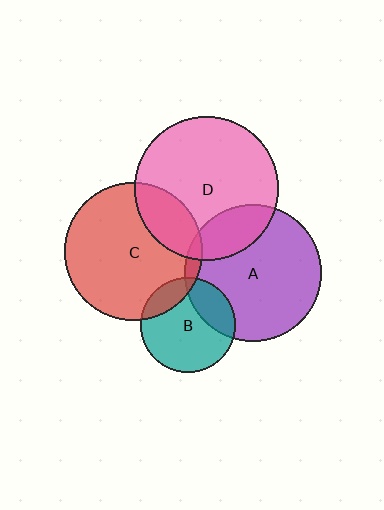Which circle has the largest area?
Circle D (pink).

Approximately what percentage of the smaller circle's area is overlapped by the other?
Approximately 15%.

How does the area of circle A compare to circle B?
Approximately 2.1 times.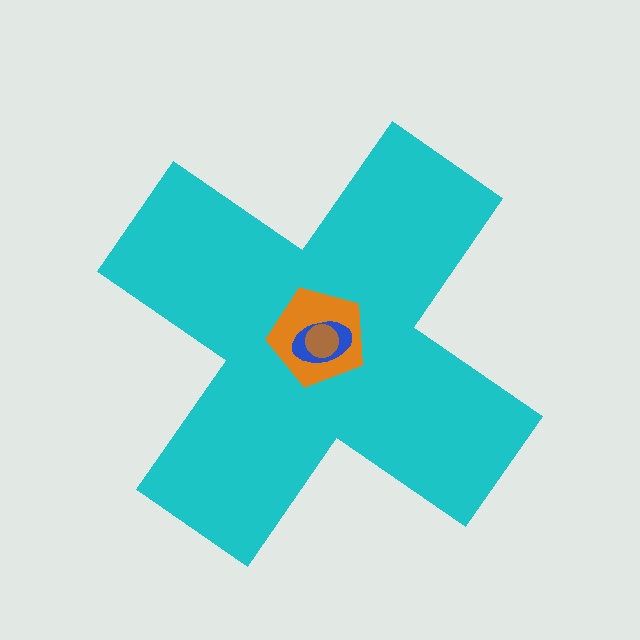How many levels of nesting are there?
4.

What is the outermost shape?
The cyan cross.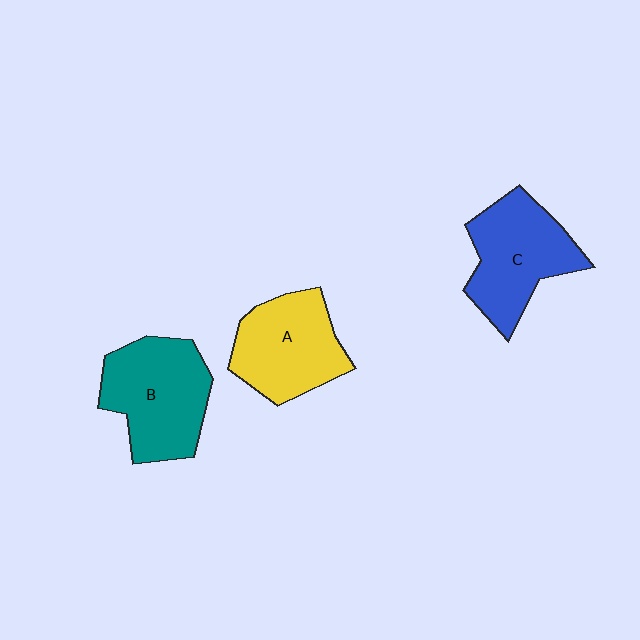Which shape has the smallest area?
Shape A (yellow).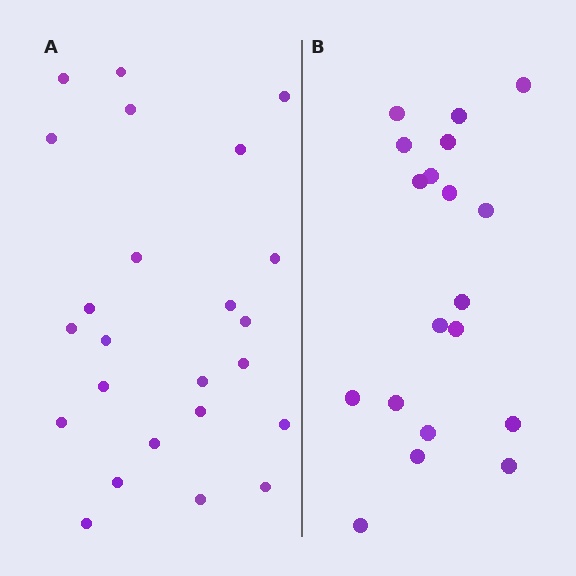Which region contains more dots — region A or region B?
Region A (the left region) has more dots.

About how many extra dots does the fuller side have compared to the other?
Region A has about 5 more dots than region B.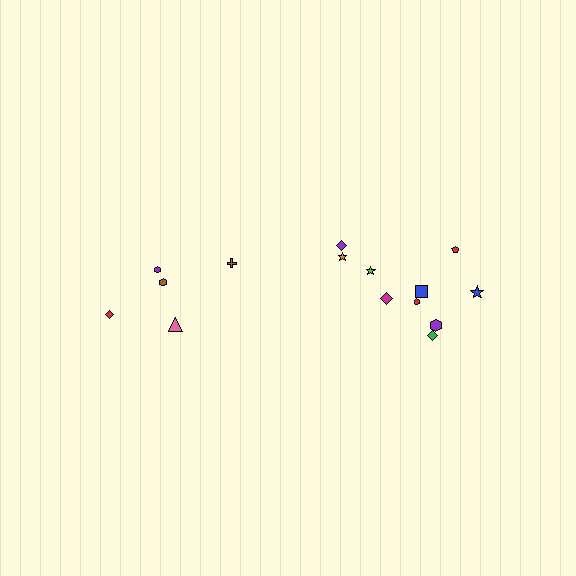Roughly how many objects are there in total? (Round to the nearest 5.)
Roughly 15 objects in total.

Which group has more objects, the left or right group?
The right group.